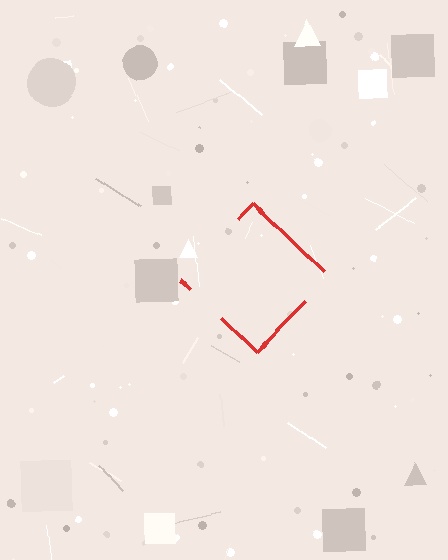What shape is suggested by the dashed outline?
The dashed outline suggests a diamond.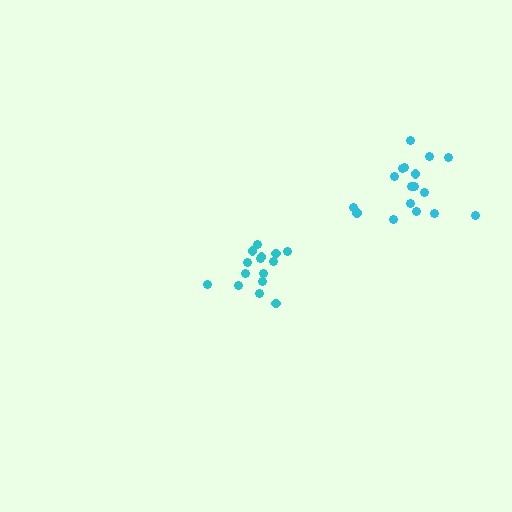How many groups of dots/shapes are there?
There are 2 groups.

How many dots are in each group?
Group 1: 17 dots, Group 2: 15 dots (32 total).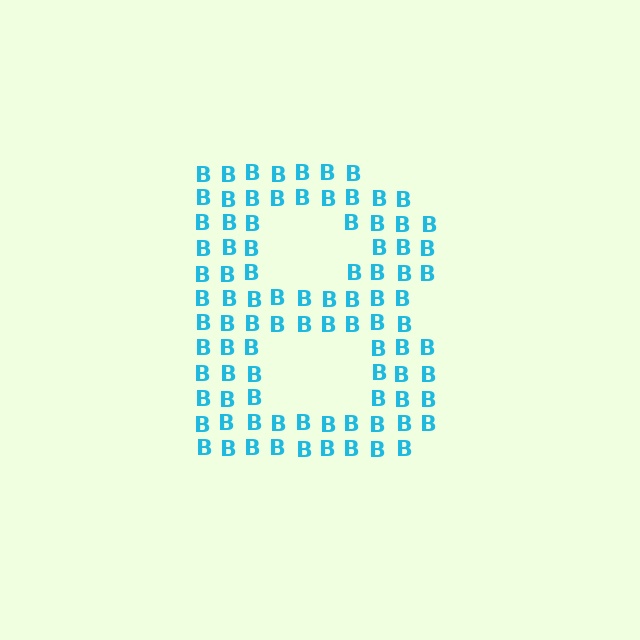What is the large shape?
The large shape is the letter B.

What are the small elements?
The small elements are letter B's.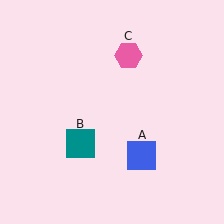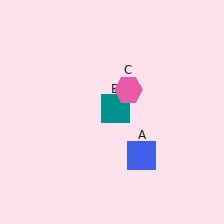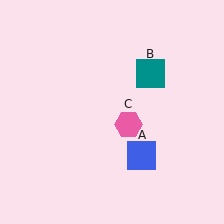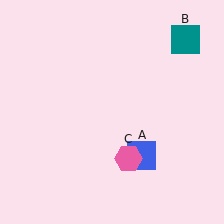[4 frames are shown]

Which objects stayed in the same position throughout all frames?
Blue square (object A) remained stationary.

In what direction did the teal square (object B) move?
The teal square (object B) moved up and to the right.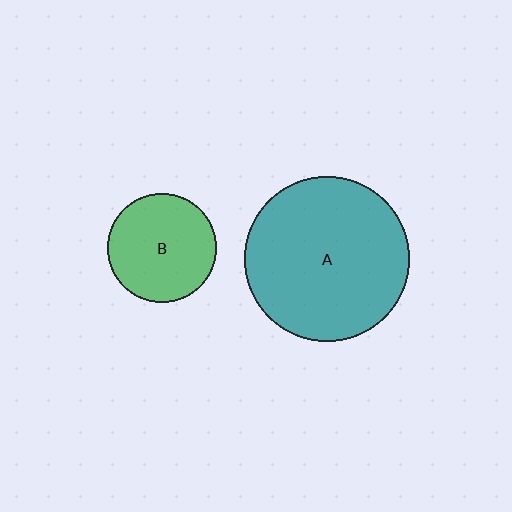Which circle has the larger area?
Circle A (teal).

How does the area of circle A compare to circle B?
Approximately 2.3 times.